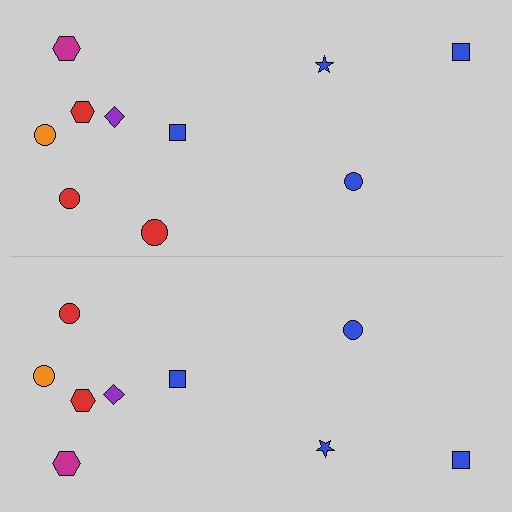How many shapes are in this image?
There are 19 shapes in this image.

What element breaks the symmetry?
A red circle is missing from the bottom side.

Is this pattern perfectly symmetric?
No, the pattern is not perfectly symmetric. A red circle is missing from the bottom side.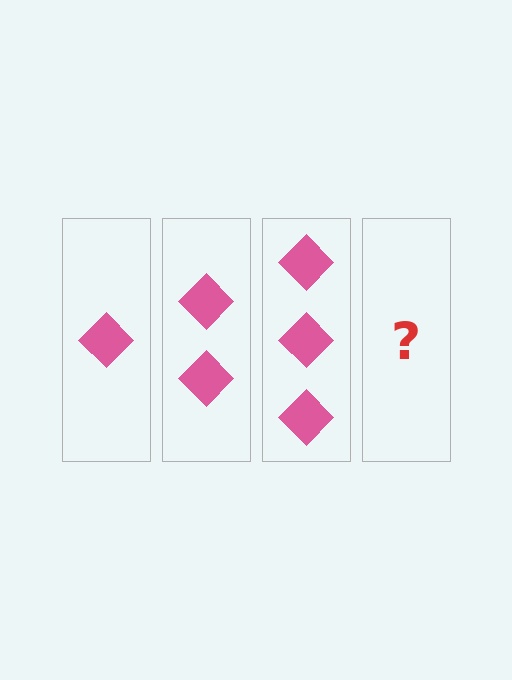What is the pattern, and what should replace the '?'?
The pattern is that each step adds one more diamond. The '?' should be 4 diamonds.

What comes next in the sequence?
The next element should be 4 diamonds.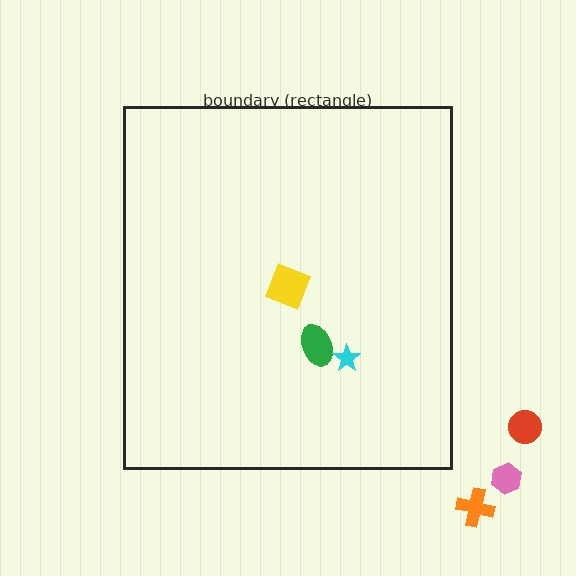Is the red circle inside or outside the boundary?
Outside.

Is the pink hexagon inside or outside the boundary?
Outside.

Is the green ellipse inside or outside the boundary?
Inside.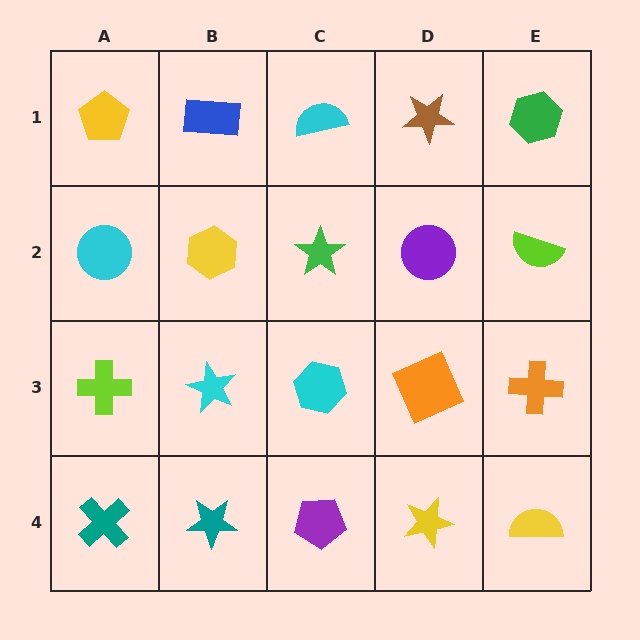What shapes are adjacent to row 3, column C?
A green star (row 2, column C), a purple pentagon (row 4, column C), a cyan star (row 3, column B), an orange square (row 3, column D).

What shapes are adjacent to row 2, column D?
A brown star (row 1, column D), an orange square (row 3, column D), a green star (row 2, column C), a lime semicircle (row 2, column E).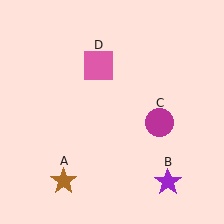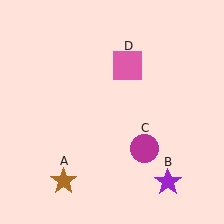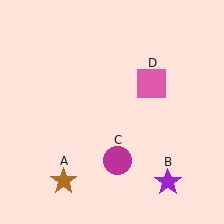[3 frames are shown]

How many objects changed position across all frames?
2 objects changed position: magenta circle (object C), pink square (object D).